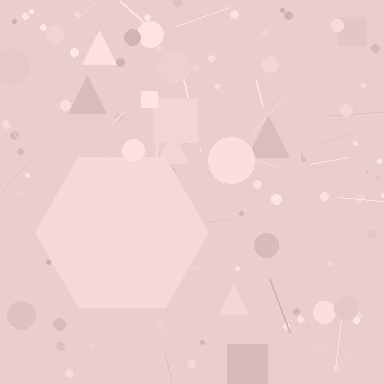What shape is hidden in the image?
A hexagon is hidden in the image.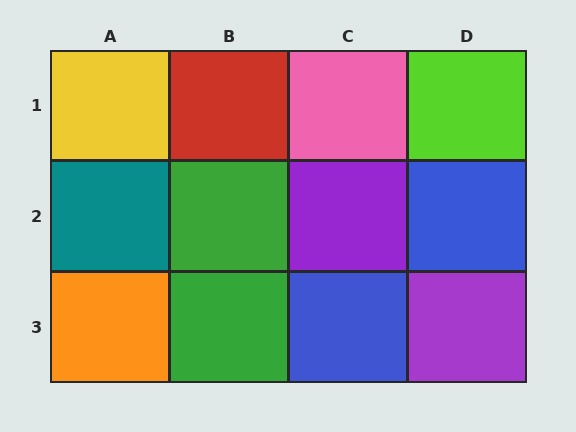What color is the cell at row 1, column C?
Pink.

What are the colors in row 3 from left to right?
Orange, green, blue, purple.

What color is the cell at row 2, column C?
Purple.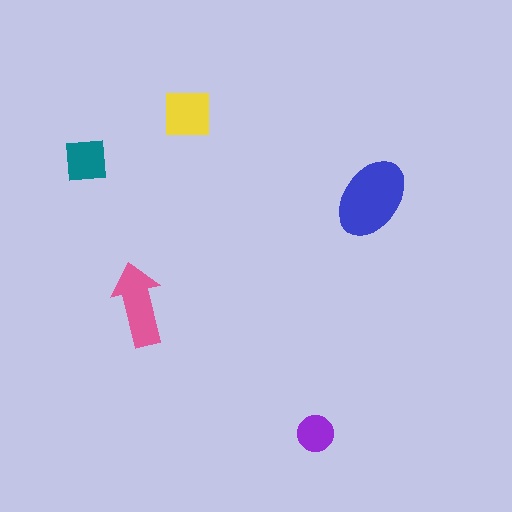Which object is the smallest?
The purple circle.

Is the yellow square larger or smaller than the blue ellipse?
Smaller.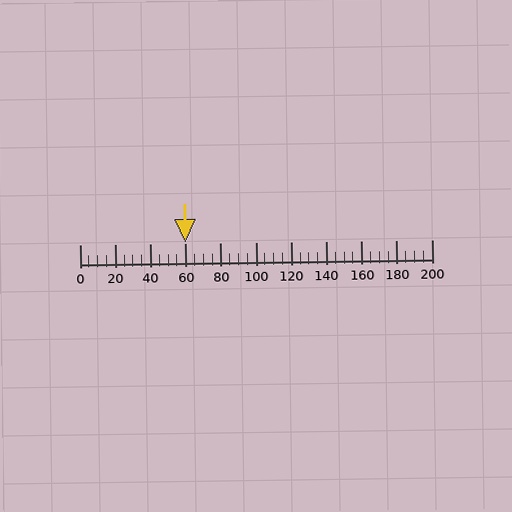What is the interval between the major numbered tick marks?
The major tick marks are spaced 20 units apart.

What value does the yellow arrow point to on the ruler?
The yellow arrow points to approximately 60.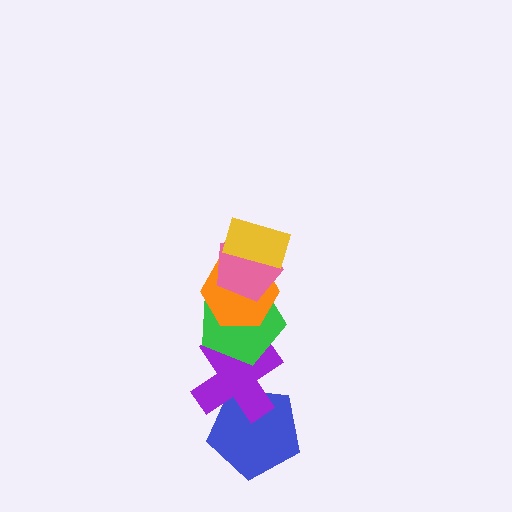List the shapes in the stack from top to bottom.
From top to bottom: the yellow rectangle, the pink pentagon, the orange hexagon, the green pentagon, the purple cross, the blue pentagon.